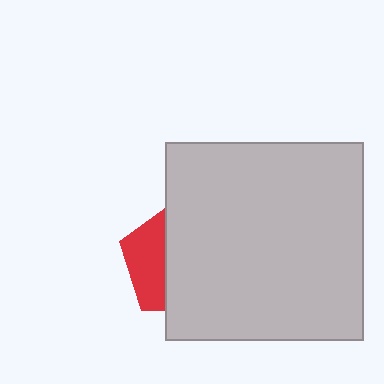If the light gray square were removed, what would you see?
You would see the complete red pentagon.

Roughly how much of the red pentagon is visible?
A small part of it is visible (roughly 35%).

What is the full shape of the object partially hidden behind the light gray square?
The partially hidden object is a red pentagon.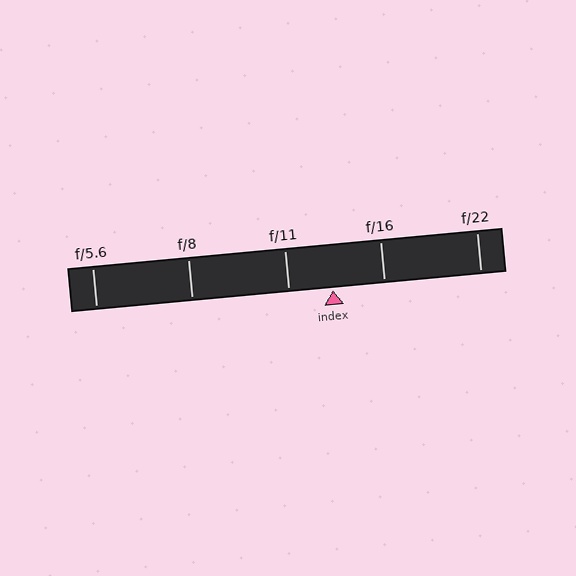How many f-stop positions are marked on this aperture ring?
There are 5 f-stop positions marked.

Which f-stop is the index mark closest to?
The index mark is closest to f/11.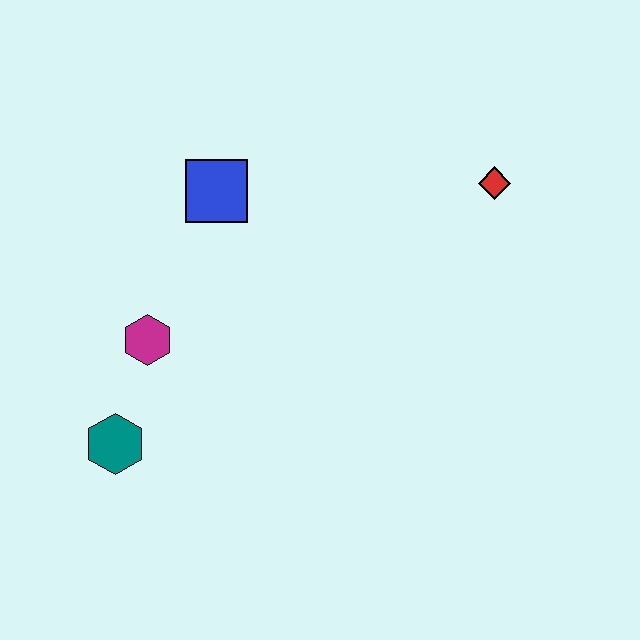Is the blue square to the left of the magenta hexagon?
No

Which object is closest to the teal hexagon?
The magenta hexagon is closest to the teal hexagon.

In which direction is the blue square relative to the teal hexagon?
The blue square is above the teal hexagon.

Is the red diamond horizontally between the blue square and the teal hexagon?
No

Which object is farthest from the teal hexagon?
The red diamond is farthest from the teal hexagon.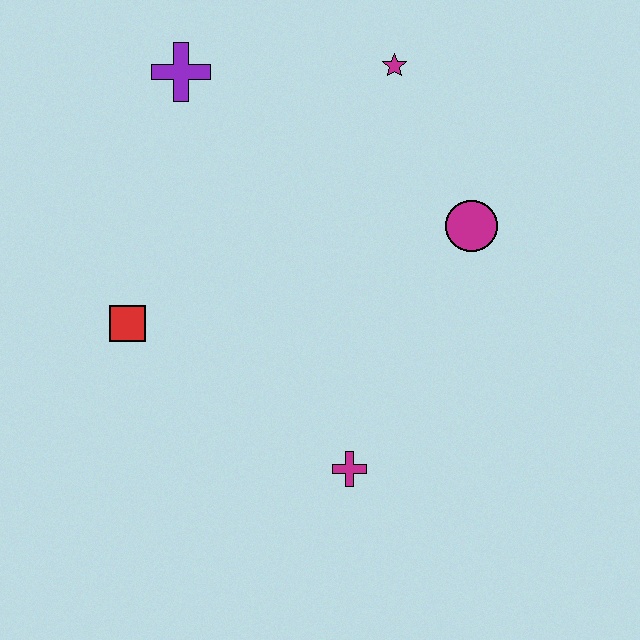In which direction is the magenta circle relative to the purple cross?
The magenta circle is to the right of the purple cross.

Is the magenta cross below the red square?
Yes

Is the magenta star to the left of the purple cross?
No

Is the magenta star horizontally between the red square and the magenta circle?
Yes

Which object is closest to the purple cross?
The magenta star is closest to the purple cross.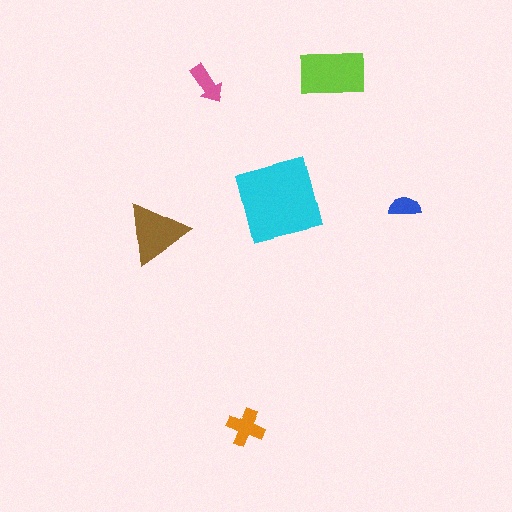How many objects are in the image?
There are 6 objects in the image.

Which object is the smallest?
The blue semicircle.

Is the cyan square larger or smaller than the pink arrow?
Larger.